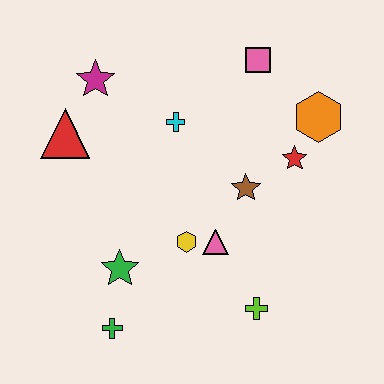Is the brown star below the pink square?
Yes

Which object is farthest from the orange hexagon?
The green cross is farthest from the orange hexagon.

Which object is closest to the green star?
The green cross is closest to the green star.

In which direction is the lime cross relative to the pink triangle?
The lime cross is below the pink triangle.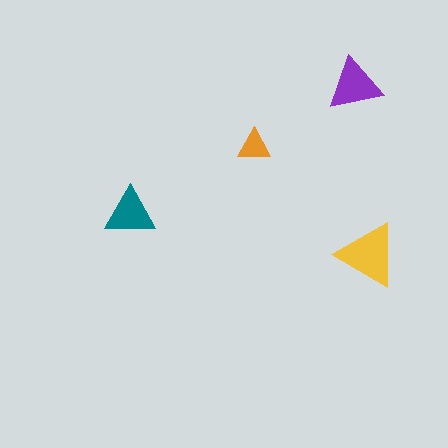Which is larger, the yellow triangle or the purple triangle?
The yellow one.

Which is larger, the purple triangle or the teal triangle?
The purple one.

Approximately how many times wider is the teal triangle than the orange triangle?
About 1.5 times wider.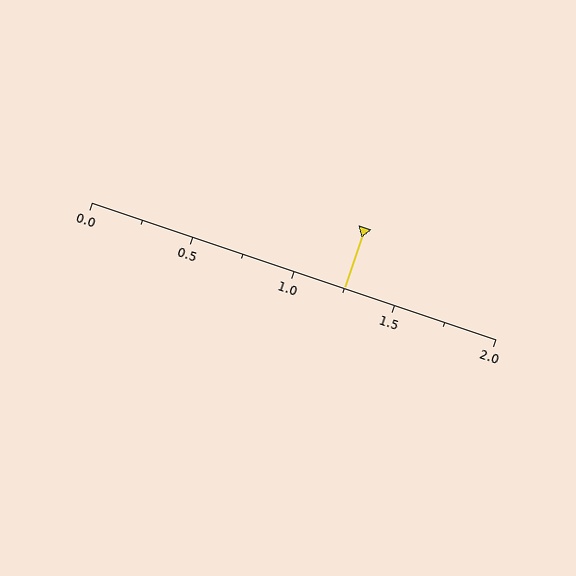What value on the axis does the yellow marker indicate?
The marker indicates approximately 1.25.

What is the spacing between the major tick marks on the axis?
The major ticks are spaced 0.5 apart.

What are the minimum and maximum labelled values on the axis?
The axis runs from 0.0 to 2.0.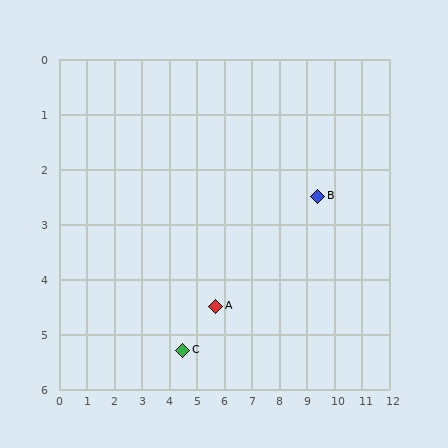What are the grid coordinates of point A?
Point A is at approximately (5.7, 4.5).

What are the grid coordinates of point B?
Point B is at approximately (9.4, 2.5).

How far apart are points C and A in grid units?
Points C and A are about 1.4 grid units apart.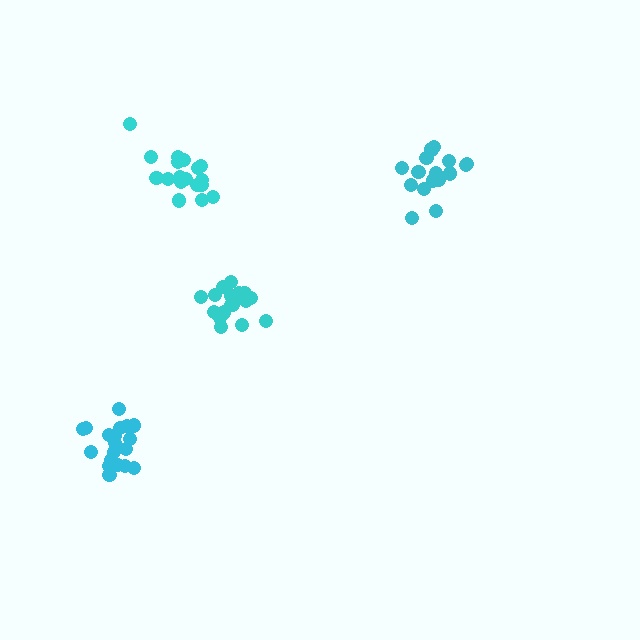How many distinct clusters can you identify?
There are 4 distinct clusters.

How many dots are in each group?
Group 1: 19 dots, Group 2: 16 dots, Group 3: 19 dots, Group 4: 19 dots (73 total).